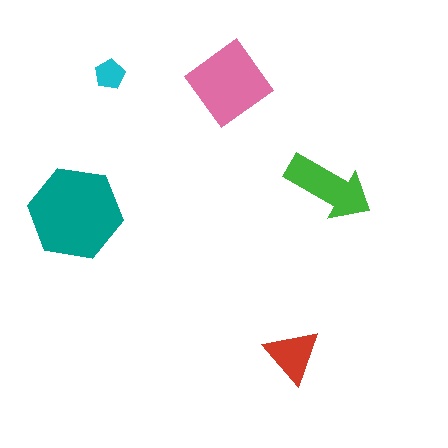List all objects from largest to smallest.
The teal hexagon, the pink diamond, the green arrow, the red triangle, the cyan pentagon.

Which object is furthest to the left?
The teal hexagon is leftmost.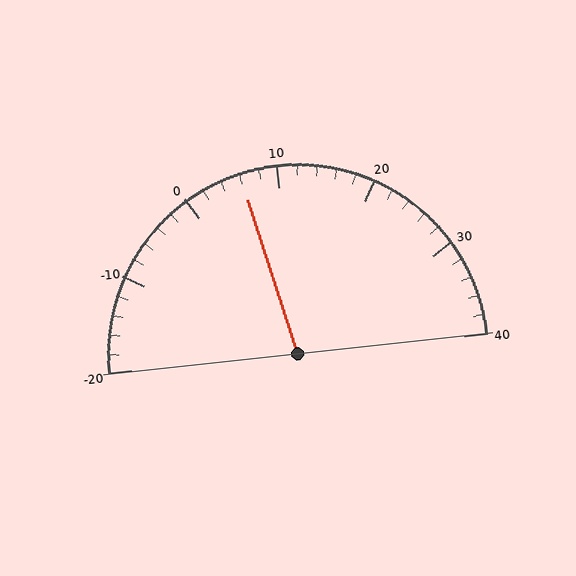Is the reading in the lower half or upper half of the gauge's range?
The reading is in the lower half of the range (-20 to 40).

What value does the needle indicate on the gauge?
The needle indicates approximately 6.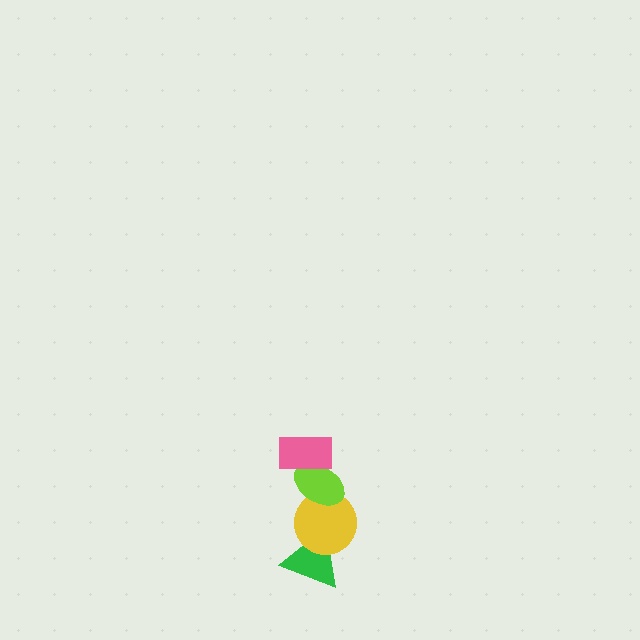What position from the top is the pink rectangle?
The pink rectangle is 1st from the top.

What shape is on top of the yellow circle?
The lime ellipse is on top of the yellow circle.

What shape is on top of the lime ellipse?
The pink rectangle is on top of the lime ellipse.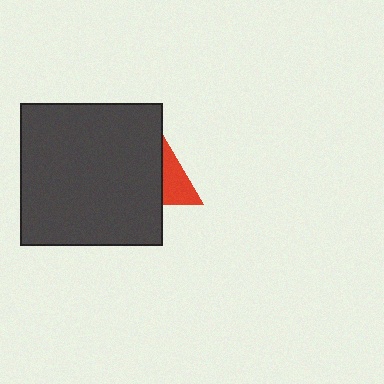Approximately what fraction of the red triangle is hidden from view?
Roughly 69% of the red triangle is hidden behind the dark gray square.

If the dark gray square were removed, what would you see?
You would see the complete red triangle.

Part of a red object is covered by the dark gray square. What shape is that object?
It is a triangle.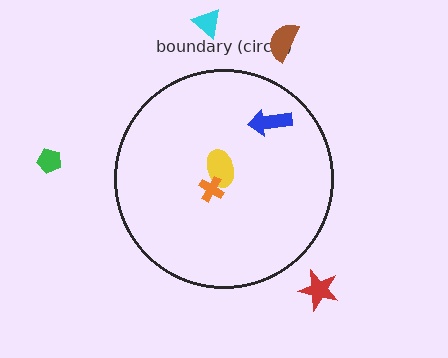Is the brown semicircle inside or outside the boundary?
Outside.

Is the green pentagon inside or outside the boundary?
Outside.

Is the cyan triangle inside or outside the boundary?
Outside.